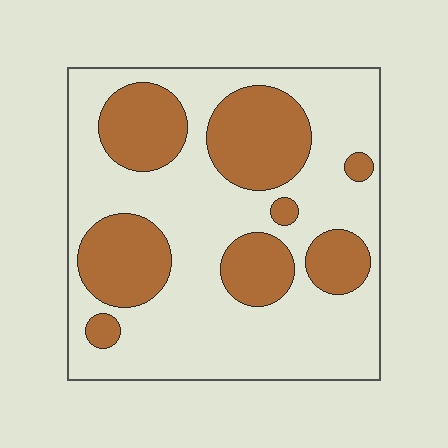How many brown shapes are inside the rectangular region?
8.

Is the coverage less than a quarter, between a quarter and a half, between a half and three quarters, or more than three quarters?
Between a quarter and a half.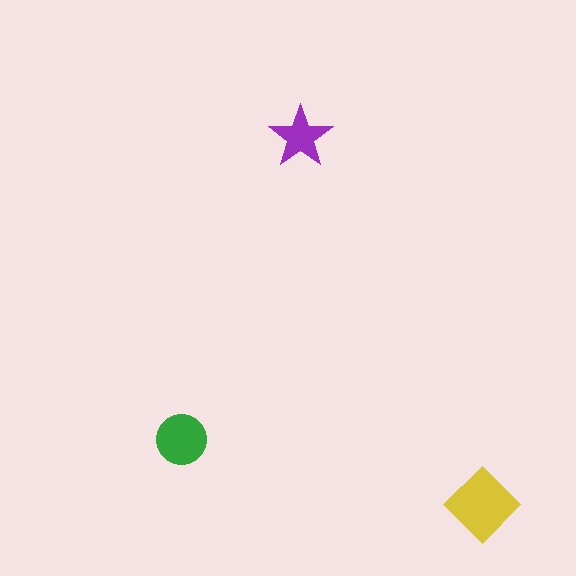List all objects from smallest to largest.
The purple star, the green circle, the yellow diamond.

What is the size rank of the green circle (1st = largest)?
2nd.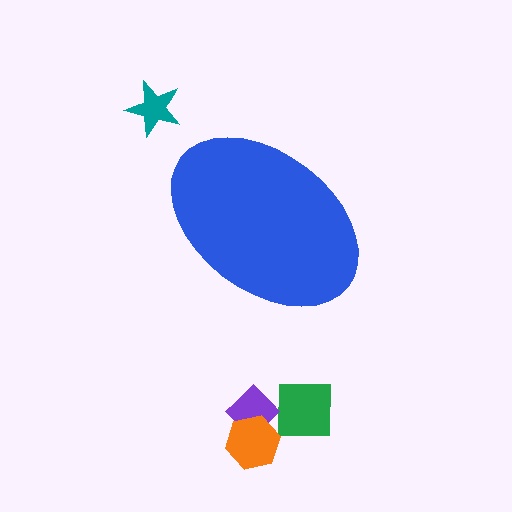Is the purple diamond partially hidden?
No, the purple diamond is fully visible.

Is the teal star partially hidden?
No, the teal star is fully visible.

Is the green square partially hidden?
No, the green square is fully visible.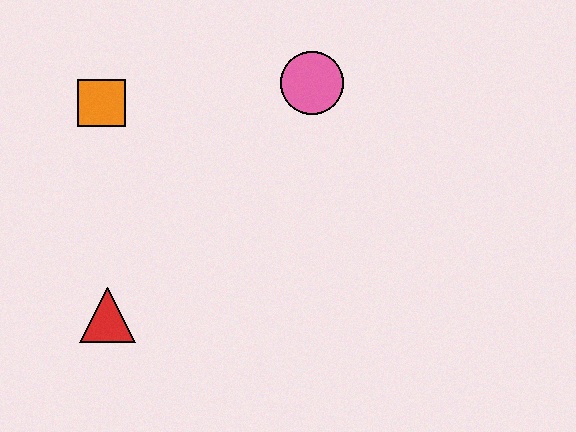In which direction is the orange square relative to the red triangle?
The orange square is above the red triangle.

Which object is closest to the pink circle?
The orange square is closest to the pink circle.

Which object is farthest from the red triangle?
The pink circle is farthest from the red triangle.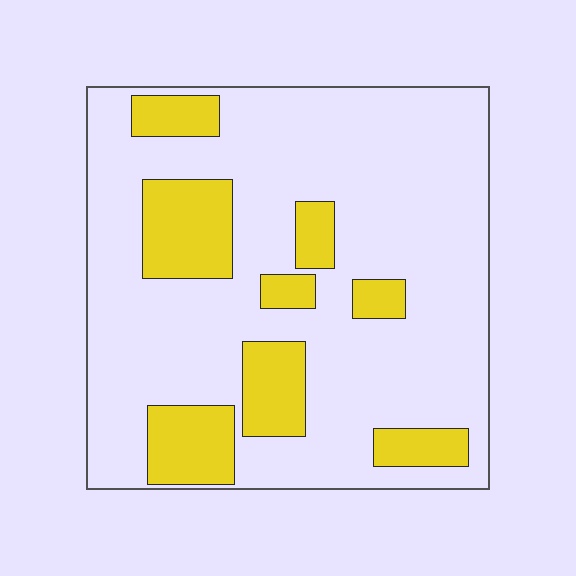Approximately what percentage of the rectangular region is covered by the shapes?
Approximately 20%.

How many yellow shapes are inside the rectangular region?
8.